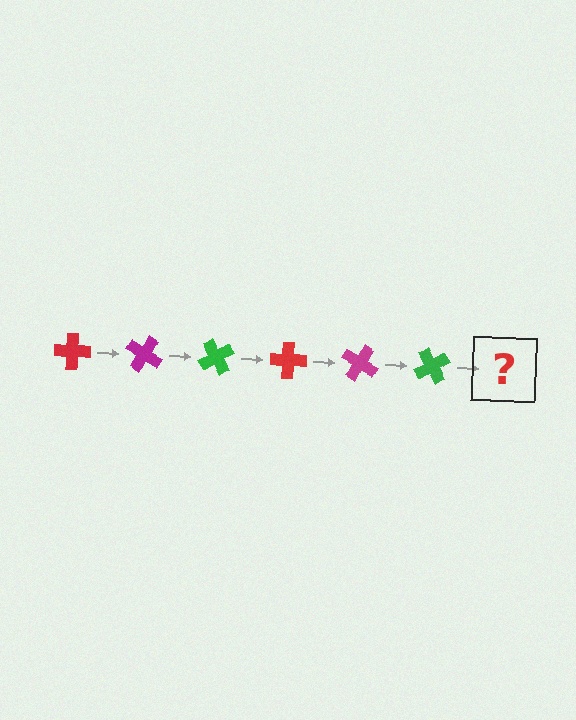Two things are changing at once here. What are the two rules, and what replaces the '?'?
The two rules are that it rotates 30 degrees each step and the color cycles through red, magenta, and green. The '?' should be a red cross, rotated 180 degrees from the start.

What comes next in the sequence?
The next element should be a red cross, rotated 180 degrees from the start.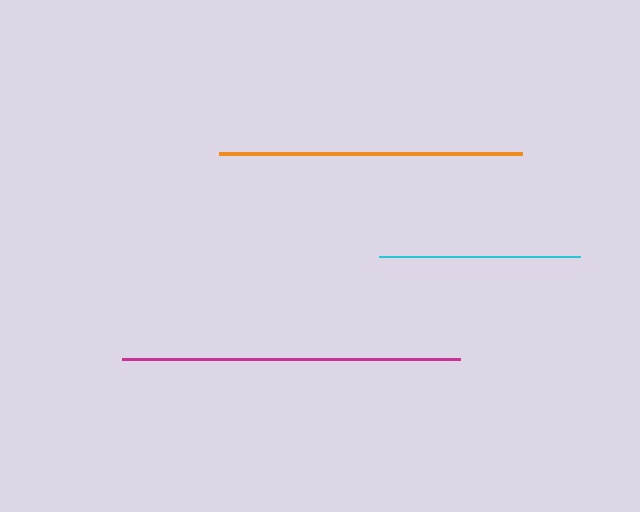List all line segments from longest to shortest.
From longest to shortest: magenta, orange, cyan.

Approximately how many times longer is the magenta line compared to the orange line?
The magenta line is approximately 1.1 times the length of the orange line.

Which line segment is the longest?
The magenta line is the longest at approximately 338 pixels.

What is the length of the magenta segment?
The magenta segment is approximately 338 pixels long.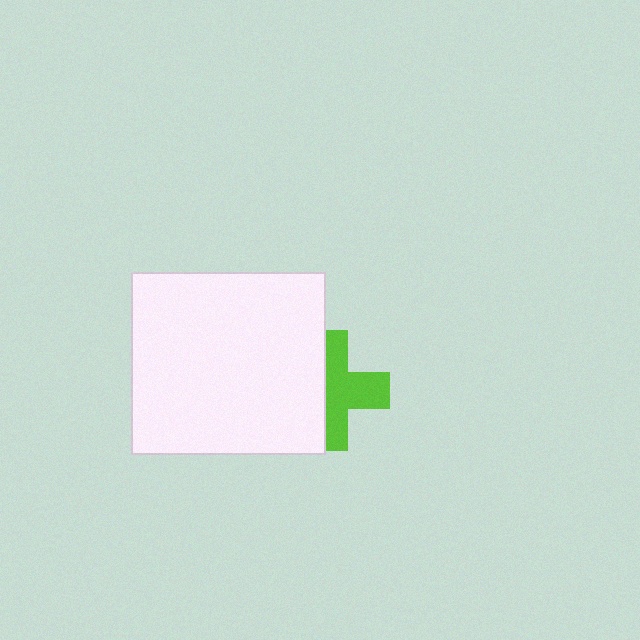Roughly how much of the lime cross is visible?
About half of it is visible (roughly 56%).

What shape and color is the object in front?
The object in front is a white rectangle.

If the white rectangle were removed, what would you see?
You would see the complete lime cross.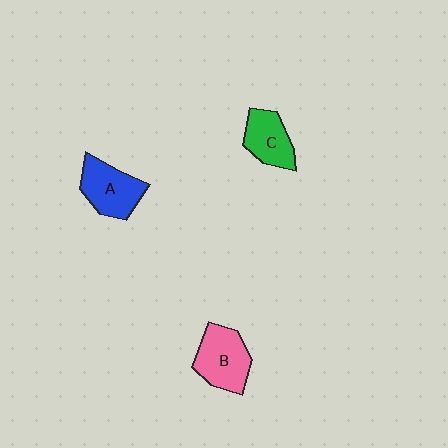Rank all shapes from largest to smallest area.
From largest to smallest: B (pink), A (blue), C (green).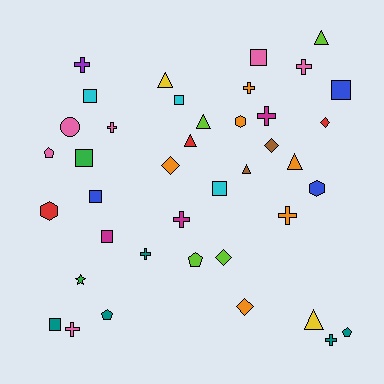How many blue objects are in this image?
There are 3 blue objects.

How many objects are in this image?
There are 40 objects.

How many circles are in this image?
There is 1 circle.